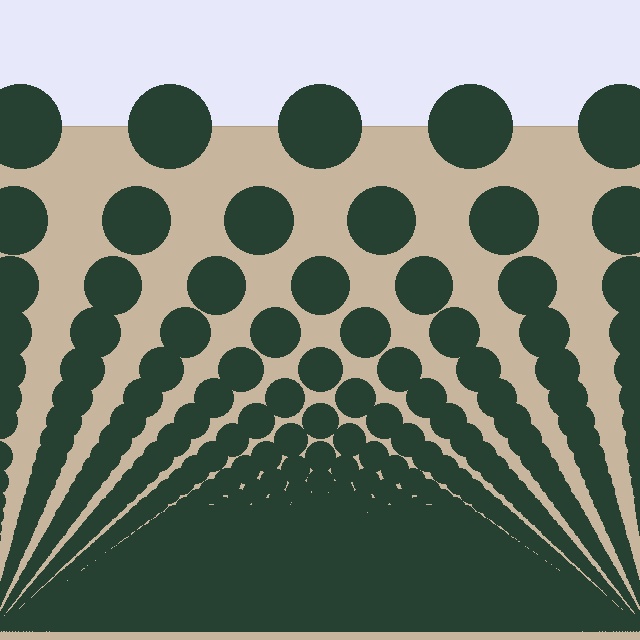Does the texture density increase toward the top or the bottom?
Density increases toward the bottom.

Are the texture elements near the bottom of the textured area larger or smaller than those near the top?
Smaller. The gradient is inverted — elements near the bottom are smaller and denser.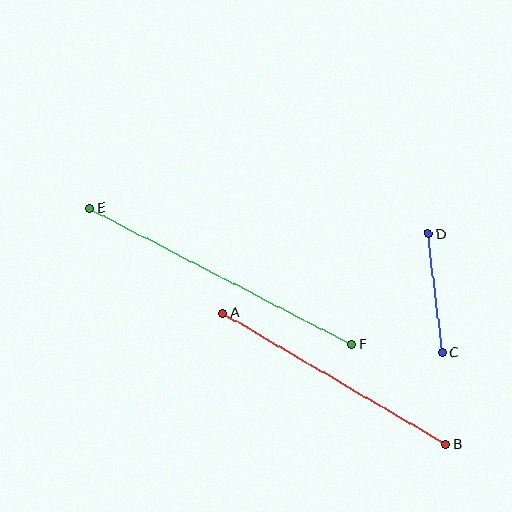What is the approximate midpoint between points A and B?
The midpoint is at approximately (335, 379) pixels.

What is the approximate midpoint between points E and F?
The midpoint is at approximately (221, 276) pixels.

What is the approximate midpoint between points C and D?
The midpoint is at approximately (435, 293) pixels.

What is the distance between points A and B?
The distance is approximately 259 pixels.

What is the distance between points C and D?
The distance is approximately 119 pixels.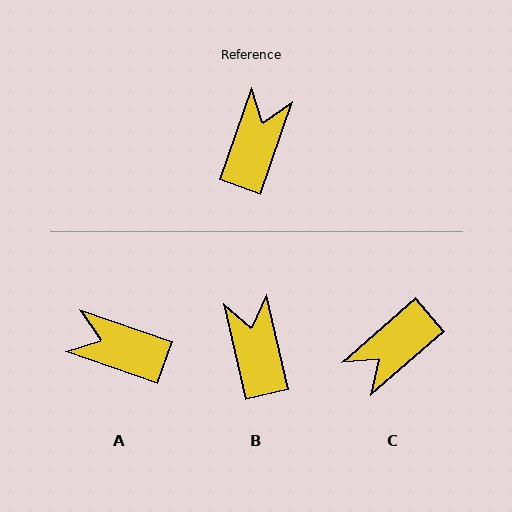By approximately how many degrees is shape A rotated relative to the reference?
Approximately 90 degrees counter-clockwise.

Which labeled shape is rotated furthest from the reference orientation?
C, about 150 degrees away.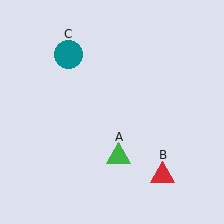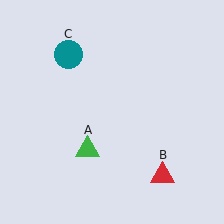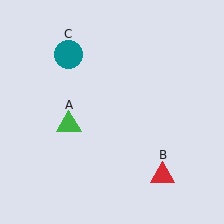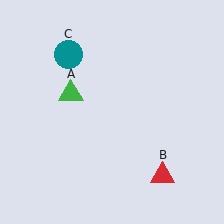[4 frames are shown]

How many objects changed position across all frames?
1 object changed position: green triangle (object A).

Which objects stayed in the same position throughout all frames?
Red triangle (object B) and teal circle (object C) remained stationary.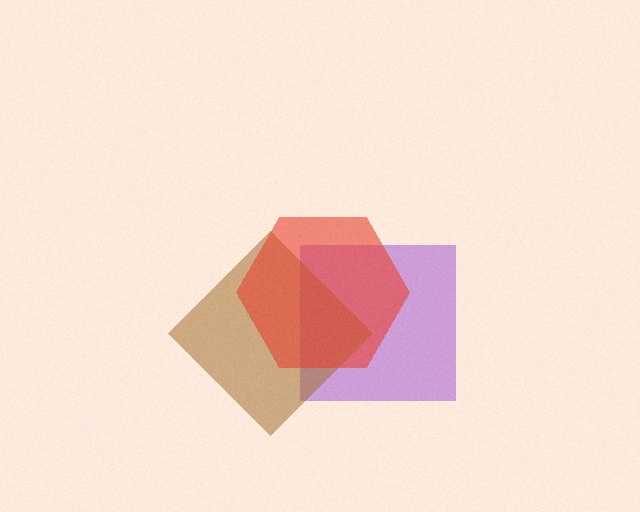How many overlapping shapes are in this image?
There are 3 overlapping shapes in the image.